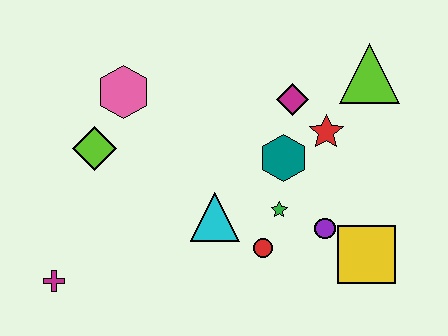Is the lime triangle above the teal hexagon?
Yes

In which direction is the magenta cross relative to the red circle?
The magenta cross is to the left of the red circle.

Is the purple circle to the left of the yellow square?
Yes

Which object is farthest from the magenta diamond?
The magenta cross is farthest from the magenta diamond.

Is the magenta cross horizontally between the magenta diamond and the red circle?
No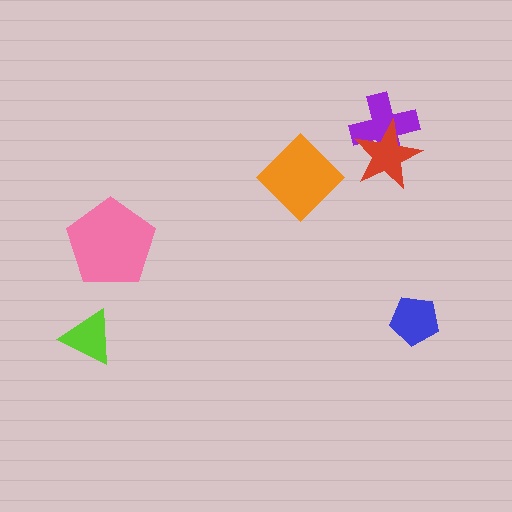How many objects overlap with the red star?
1 object overlaps with the red star.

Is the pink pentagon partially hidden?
No, no other shape covers it.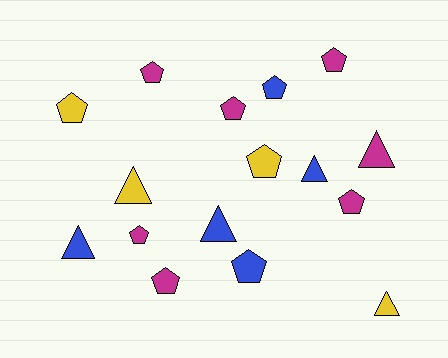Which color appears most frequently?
Magenta, with 7 objects.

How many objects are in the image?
There are 16 objects.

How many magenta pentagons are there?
There are 6 magenta pentagons.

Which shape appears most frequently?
Pentagon, with 10 objects.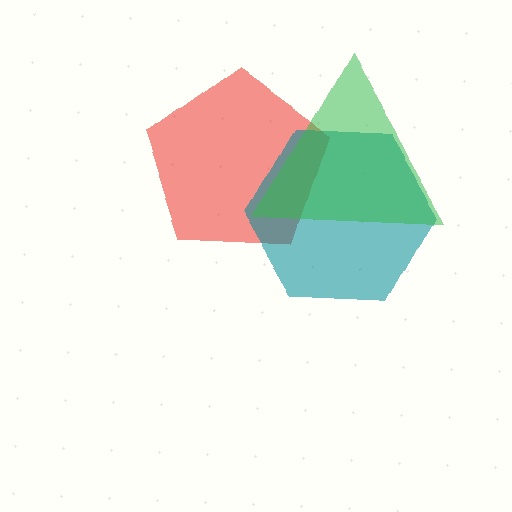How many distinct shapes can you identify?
There are 3 distinct shapes: a red pentagon, a teal hexagon, a green triangle.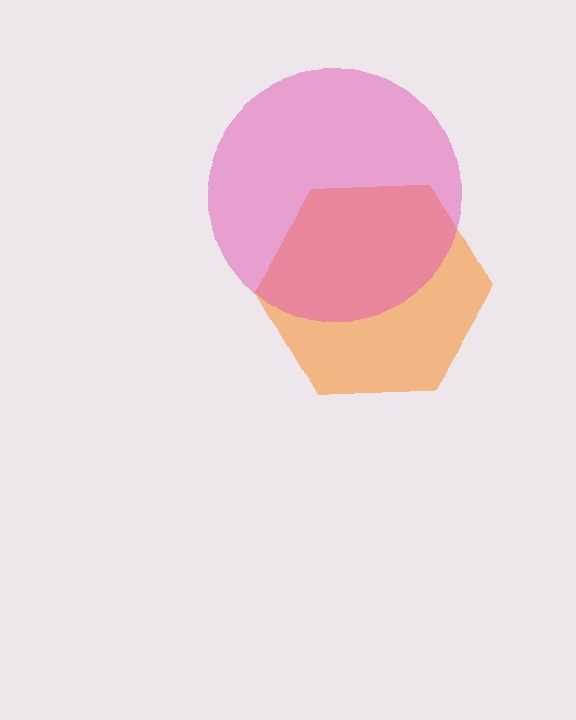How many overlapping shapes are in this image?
There are 2 overlapping shapes in the image.